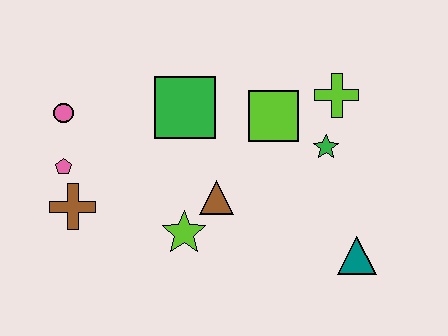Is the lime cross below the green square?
No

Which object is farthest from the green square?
The teal triangle is farthest from the green square.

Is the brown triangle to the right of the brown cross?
Yes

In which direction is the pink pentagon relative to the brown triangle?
The pink pentagon is to the left of the brown triangle.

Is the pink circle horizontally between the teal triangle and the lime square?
No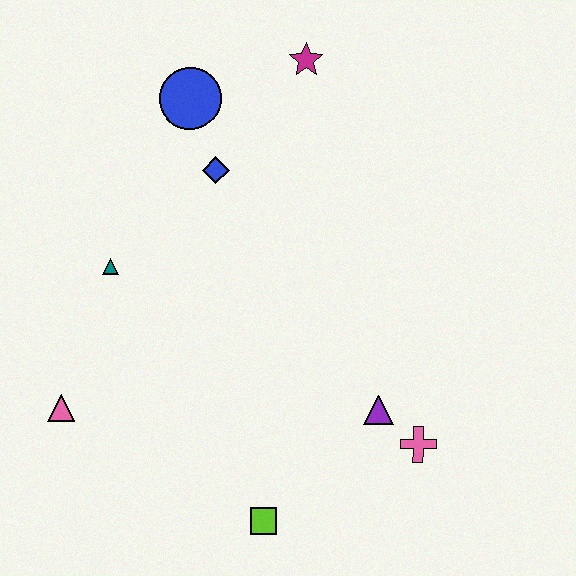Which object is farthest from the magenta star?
The lime square is farthest from the magenta star.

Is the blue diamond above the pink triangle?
Yes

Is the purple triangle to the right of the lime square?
Yes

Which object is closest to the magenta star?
The blue circle is closest to the magenta star.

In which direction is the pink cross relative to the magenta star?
The pink cross is below the magenta star.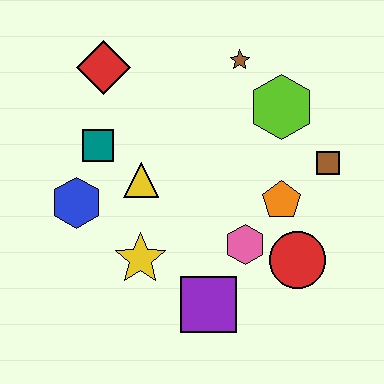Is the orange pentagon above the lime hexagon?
No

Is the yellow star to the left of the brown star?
Yes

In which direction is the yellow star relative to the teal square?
The yellow star is below the teal square.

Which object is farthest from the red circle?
The red diamond is farthest from the red circle.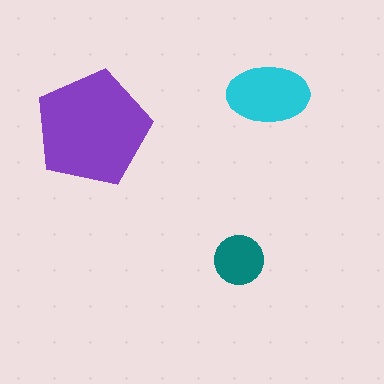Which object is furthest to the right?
The cyan ellipse is rightmost.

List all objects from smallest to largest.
The teal circle, the cyan ellipse, the purple pentagon.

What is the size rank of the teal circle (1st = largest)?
3rd.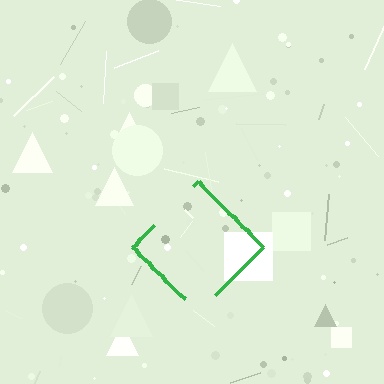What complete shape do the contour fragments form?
The contour fragments form a diamond.